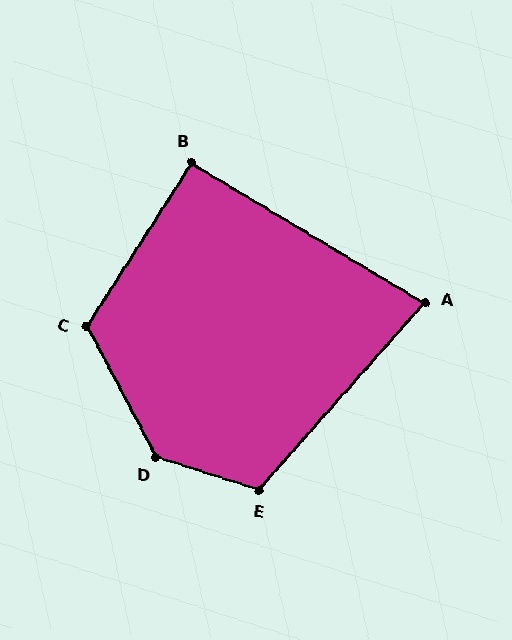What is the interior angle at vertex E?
Approximately 114 degrees (obtuse).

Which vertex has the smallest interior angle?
A, at approximately 79 degrees.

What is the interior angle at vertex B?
Approximately 92 degrees (approximately right).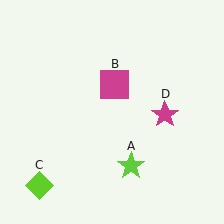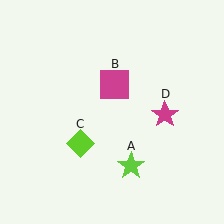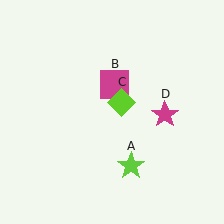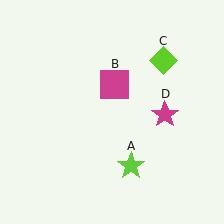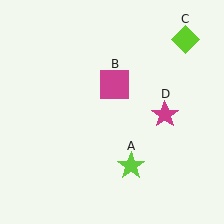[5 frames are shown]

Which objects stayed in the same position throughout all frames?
Lime star (object A) and magenta square (object B) and magenta star (object D) remained stationary.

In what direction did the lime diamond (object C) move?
The lime diamond (object C) moved up and to the right.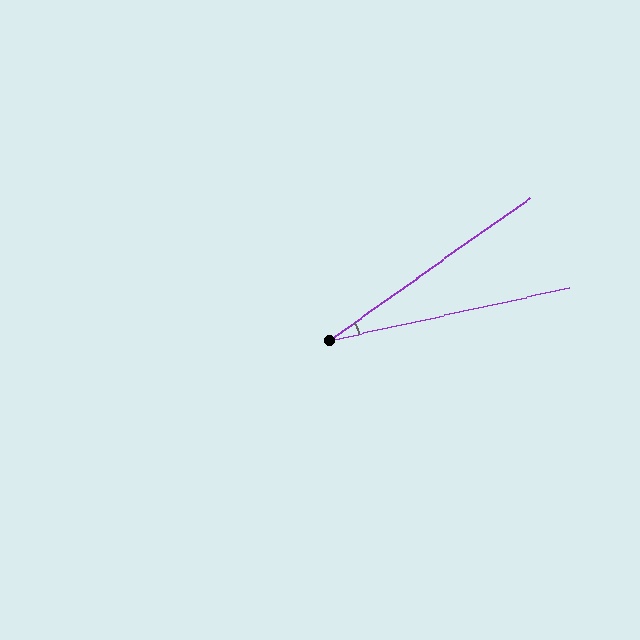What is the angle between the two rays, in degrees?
Approximately 23 degrees.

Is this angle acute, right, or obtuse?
It is acute.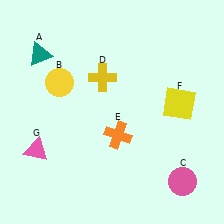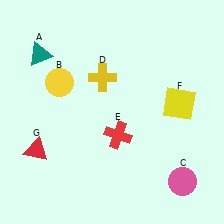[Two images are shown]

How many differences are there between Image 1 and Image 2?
There are 2 differences between the two images.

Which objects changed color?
E changed from orange to red. G changed from pink to red.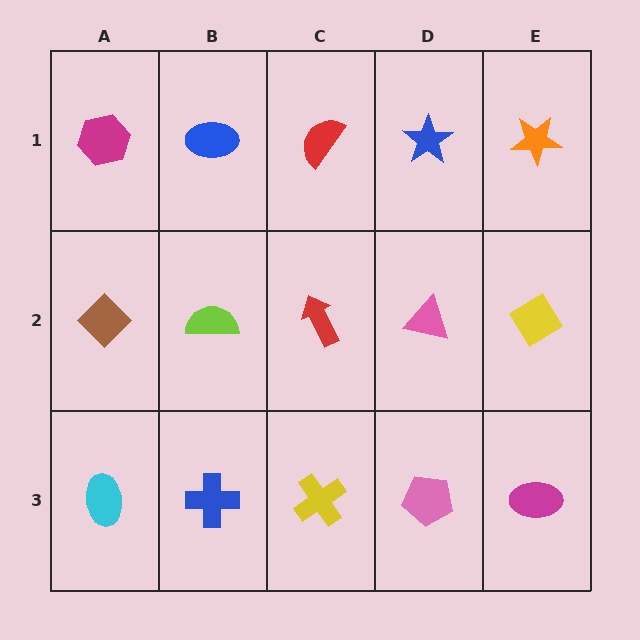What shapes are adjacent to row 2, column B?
A blue ellipse (row 1, column B), a blue cross (row 3, column B), a brown diamond (row 2, column A), a red arrow (row 2, column C).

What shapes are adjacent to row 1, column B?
A lime semicircle (row 2, column B), a magenta hexagon (row 1, column A), a red semicircle (row 1, column C).